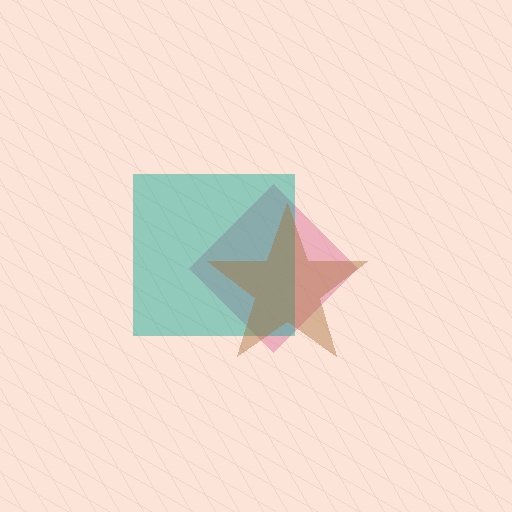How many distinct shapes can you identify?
There are 3 distinct shapes: a pink diamond, a teal square, a brown star.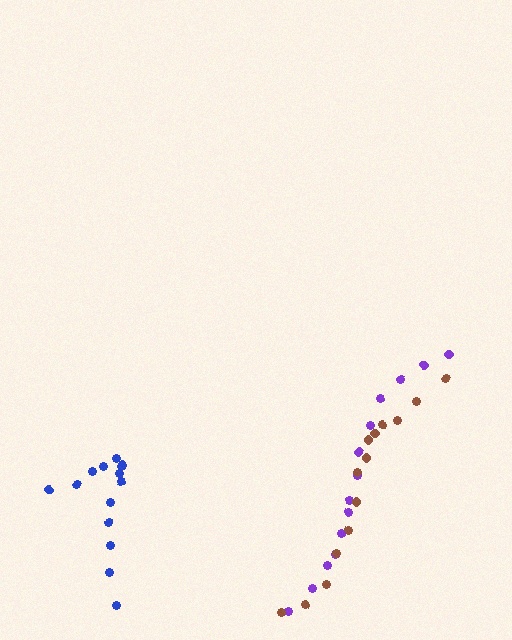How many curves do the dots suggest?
There are 3 distinct paths.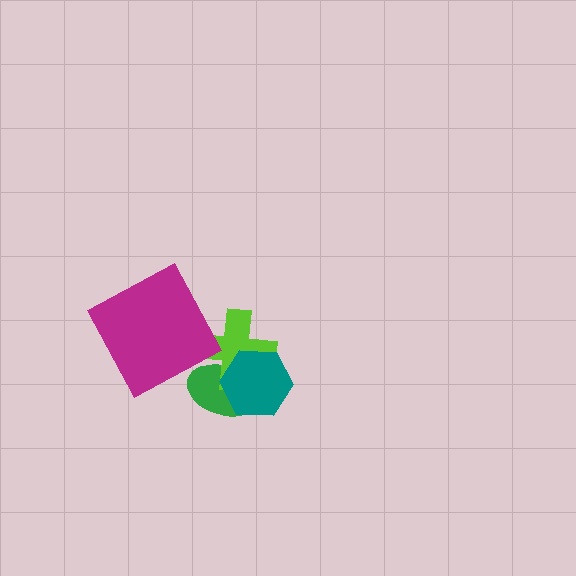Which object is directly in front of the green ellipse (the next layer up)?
The lime cross is directly in front of the green ellipse.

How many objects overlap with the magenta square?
0 objects overlap with the magenta square.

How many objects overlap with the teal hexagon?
2 objects overlap with the teal hexagon.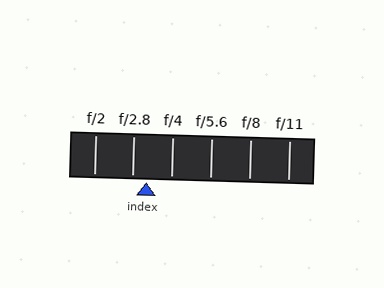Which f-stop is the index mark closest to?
The index mark is closest to f/2.8.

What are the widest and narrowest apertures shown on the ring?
The widest aperture shown is f/2 and the narrowest is f/11.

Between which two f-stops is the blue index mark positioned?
The index mark is between f/2.8 and f/4.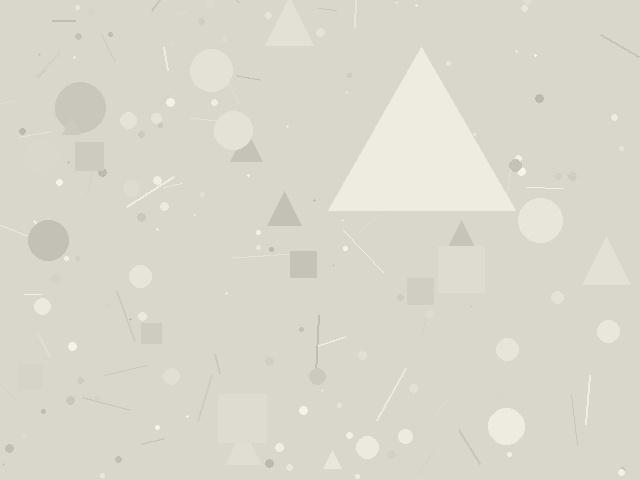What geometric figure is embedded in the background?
A triangle is embedded in the background.